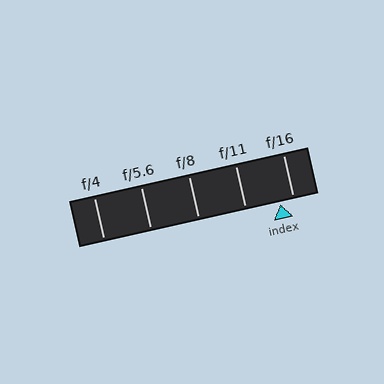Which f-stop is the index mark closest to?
The index mark is closest to f/16.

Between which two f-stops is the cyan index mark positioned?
The index mark is between f/11 and f/16.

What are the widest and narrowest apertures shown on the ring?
The widest aperture shown is f/4 and the narrowest is f/16.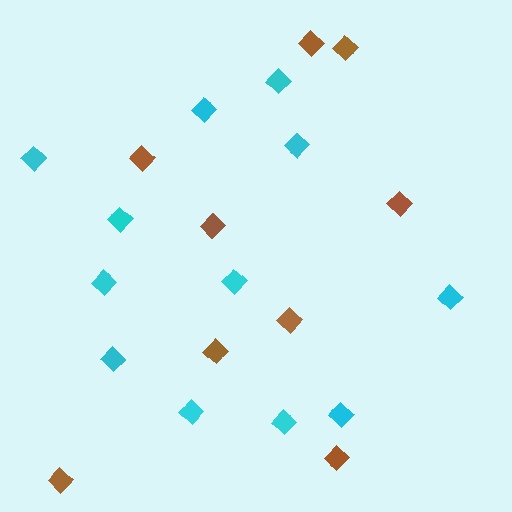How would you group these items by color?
There are 2 groups: one group of brown diamonds (9) and one group of cyan diamonds (12).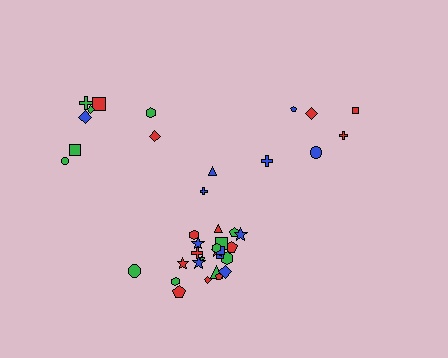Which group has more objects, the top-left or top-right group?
The top-left group.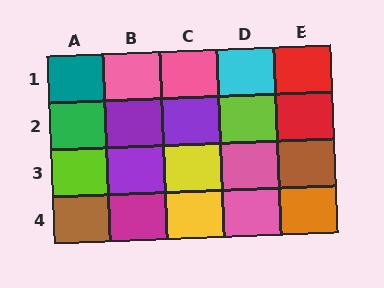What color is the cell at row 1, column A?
Teal.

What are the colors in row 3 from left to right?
Lime, purple, yellow, pink, brown.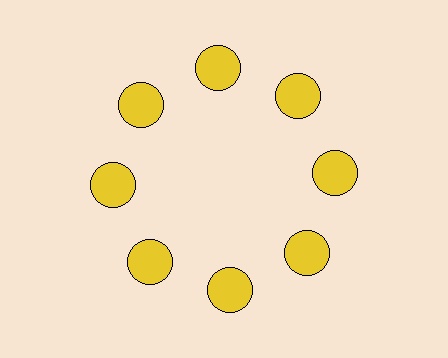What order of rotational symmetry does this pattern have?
This pattern has 8-fold rotational symmetry.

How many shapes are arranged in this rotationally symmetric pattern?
There are 8 shapes, arranged in 8 groups of 1.